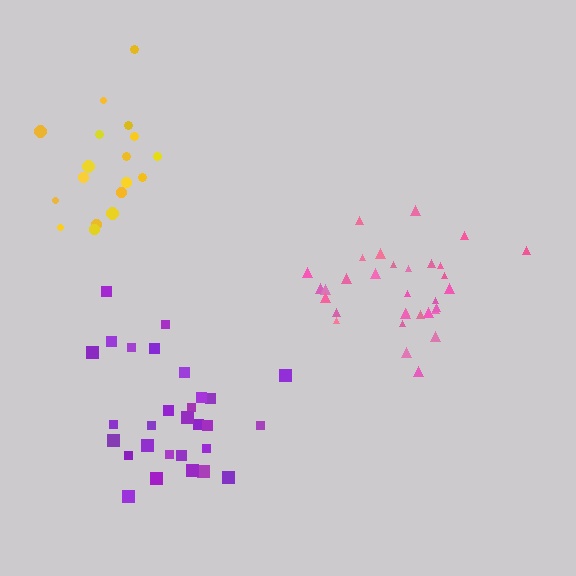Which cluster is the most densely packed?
Purple.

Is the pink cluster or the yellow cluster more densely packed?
Yellow.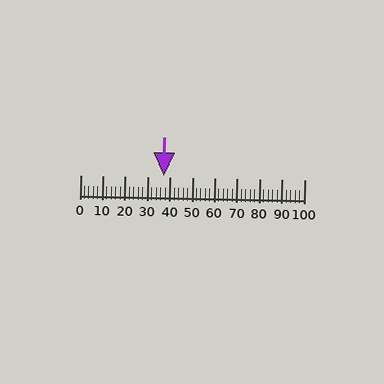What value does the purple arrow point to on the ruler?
The purple arrow points to approximately 37.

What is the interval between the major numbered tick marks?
The major tick marks are spaced 10 units apart.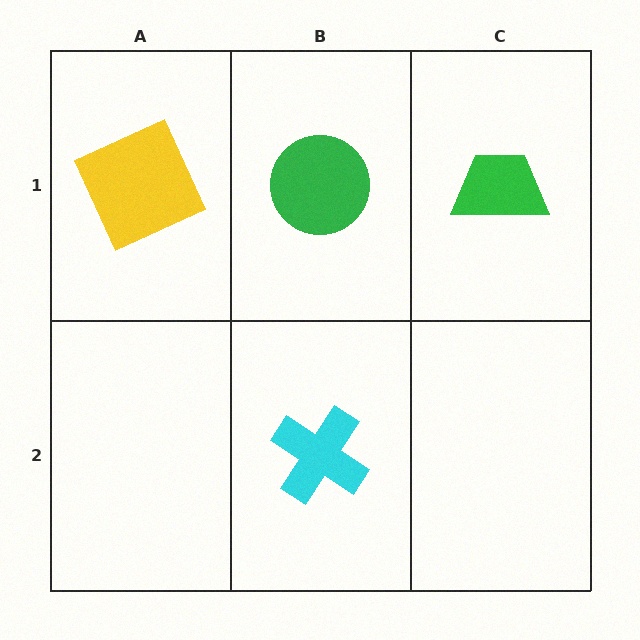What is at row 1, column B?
A green circle.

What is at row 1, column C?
A green trapezoid.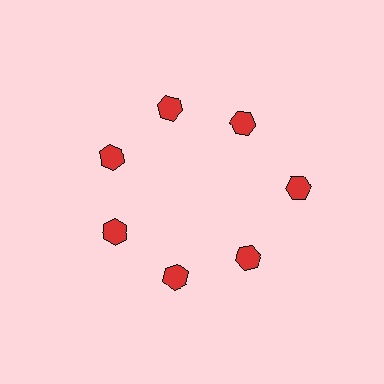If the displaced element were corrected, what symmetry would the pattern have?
It would have 7-fold rotational symmetry — the pattern would map onto itself every 51 degrees.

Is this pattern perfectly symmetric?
No. The 7 red hexagons are arranged in a ring, but one element near the 3 o'clock position is pushed outward from the center, breaking the 7-fold rotational symmetry.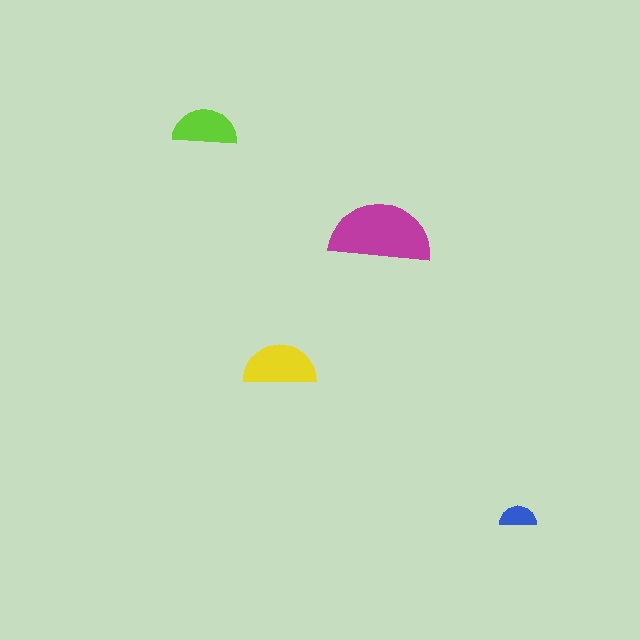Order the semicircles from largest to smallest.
the magenta one, the yellow one, the lime one, the blue one.